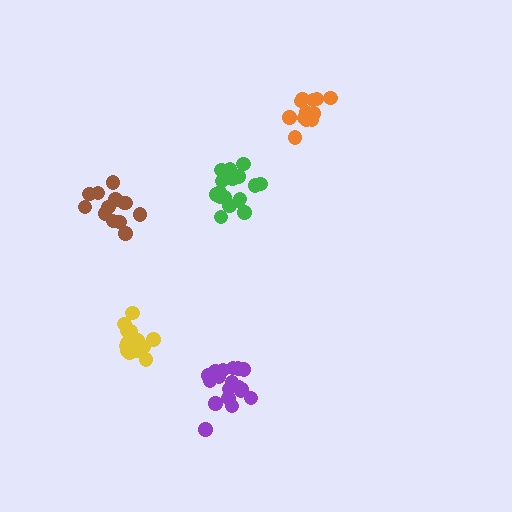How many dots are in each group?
Group 1: 18 dots, Group 2: 18 dots, Group 3: 12 dots, Group 4: 13 dots, Group 5: 16 dots (77 total).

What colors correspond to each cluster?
The clusters are colored: green, purple, orange, brown, yellow.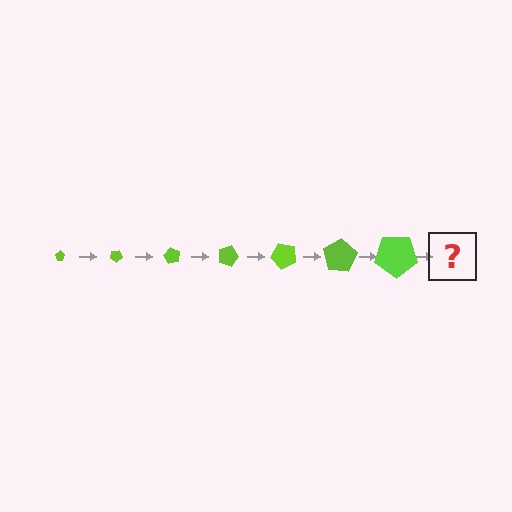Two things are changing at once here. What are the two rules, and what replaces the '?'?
The two rules are that the pentagon grows larger each step and it rotates 30 degrees each step. The '?' should be a pentagon, larger than the previous one and rotated 210 degrees from the start.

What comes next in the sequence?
The next element should be a pentagon, larger than the previous one and rotated 210 degrees from the start.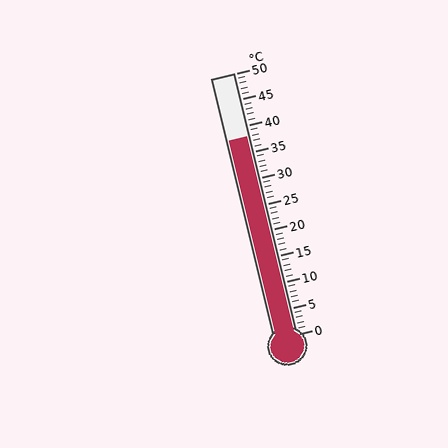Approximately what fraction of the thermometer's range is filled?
The thermometer is filled to approximately 75% of its range.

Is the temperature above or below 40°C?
The temperature is below 40°C.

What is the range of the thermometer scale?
The thermometer scale ranges from 0°C to 50°C.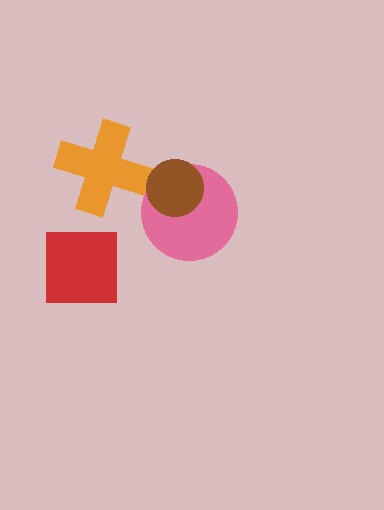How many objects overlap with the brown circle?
1 object overlaps with the brown circle.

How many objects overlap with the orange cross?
0 objects overlap with the orange cross.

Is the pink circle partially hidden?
Yes, it is partially covered by another shape.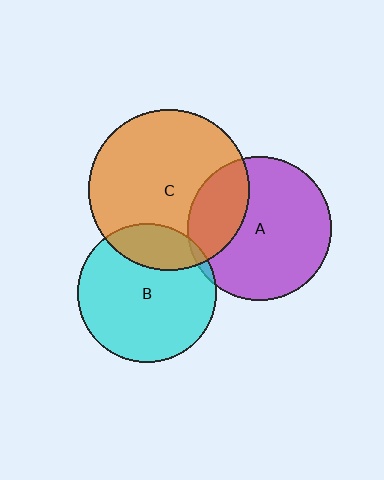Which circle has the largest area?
Circle C (orange).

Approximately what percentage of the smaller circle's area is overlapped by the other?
Approximately 20%.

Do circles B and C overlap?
Yes.